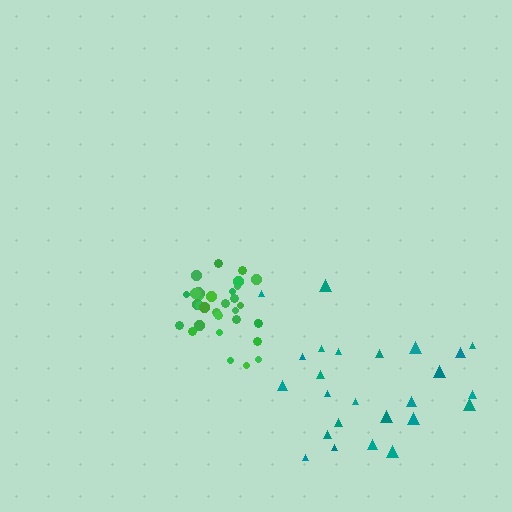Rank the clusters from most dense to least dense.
green, teal.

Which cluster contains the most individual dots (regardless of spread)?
Green (33).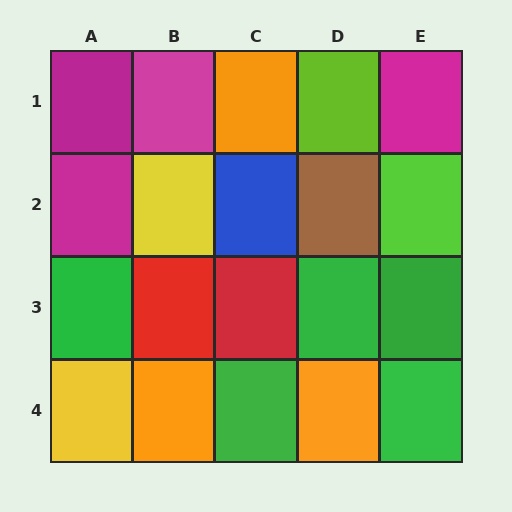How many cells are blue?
1 cell is blue.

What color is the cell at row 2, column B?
Yellow.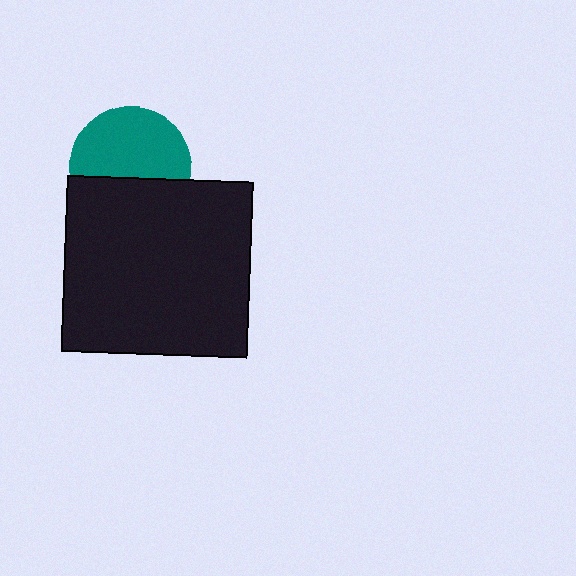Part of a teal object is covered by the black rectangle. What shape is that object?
It is a circle.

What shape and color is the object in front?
The object in front is a black rectangle.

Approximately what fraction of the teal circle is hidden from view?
Roughly 39% of the teal circle is hidden behind the black rectangle.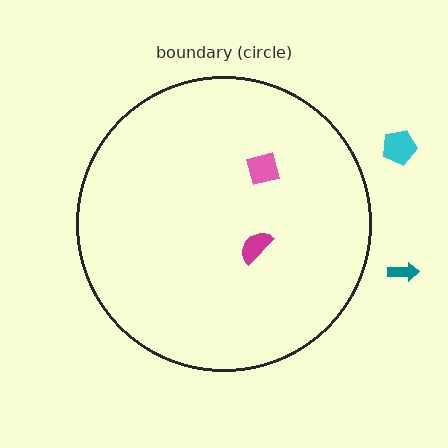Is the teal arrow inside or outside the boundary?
Outside.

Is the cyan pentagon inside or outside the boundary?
Outside.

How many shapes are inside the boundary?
2 inside, 2 outside.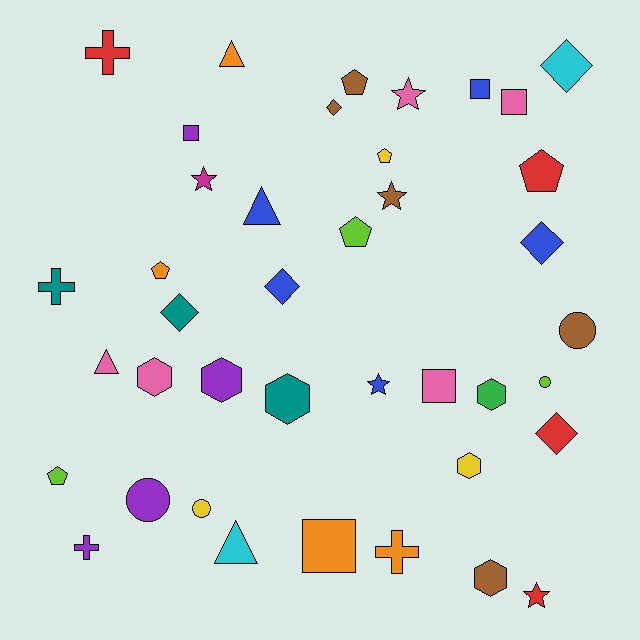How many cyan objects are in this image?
There are 2 cyan objects.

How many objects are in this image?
There are 40 objects.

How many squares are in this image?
There are 5 squares.